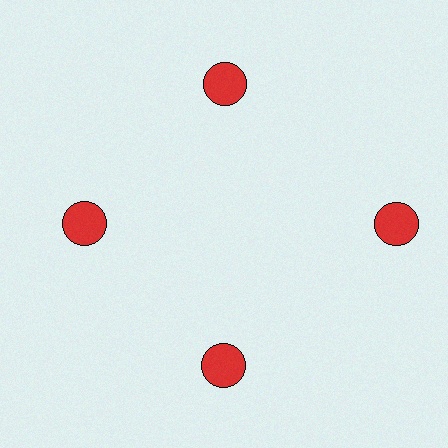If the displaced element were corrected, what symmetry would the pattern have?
It would have 4-fold rotational symmetry — the pattern would map onto itself every 90 degrees.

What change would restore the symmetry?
The symmetry would be restored by moving it inward, back onto the ring so that all 4 circles sit at equal angles and equal distance from the center.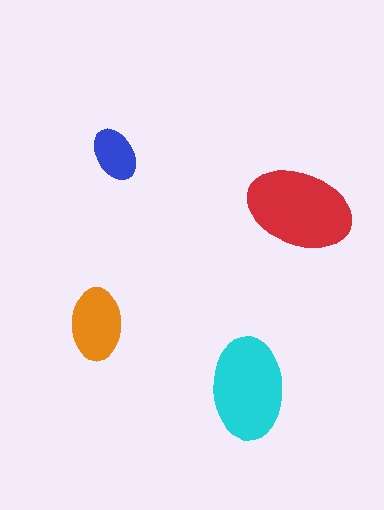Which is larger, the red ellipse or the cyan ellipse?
The red one.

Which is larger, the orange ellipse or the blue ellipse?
The orange one.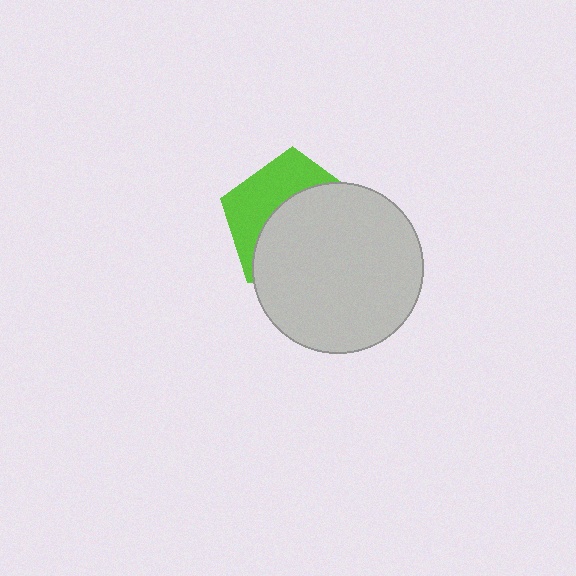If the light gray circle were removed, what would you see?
You would see the complete lime pentagon.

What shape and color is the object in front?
The object in front is a light gray circle.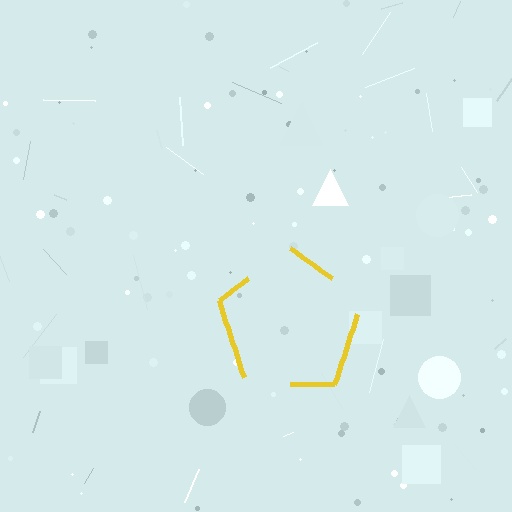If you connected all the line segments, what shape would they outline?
They would outline a pentagon.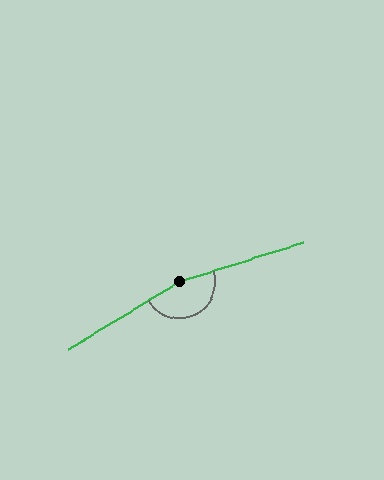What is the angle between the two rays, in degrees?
Approximately 166 degrees.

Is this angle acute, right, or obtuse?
It is obtuse.